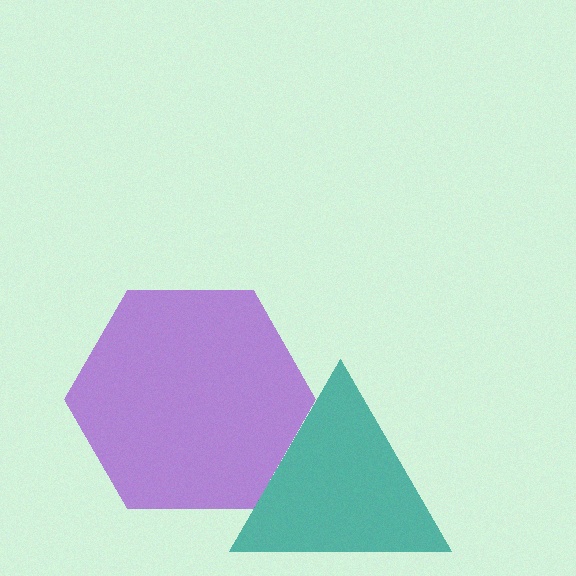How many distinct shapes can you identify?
There are 2 distinct shapes: a teal triangle, a purple hexagon.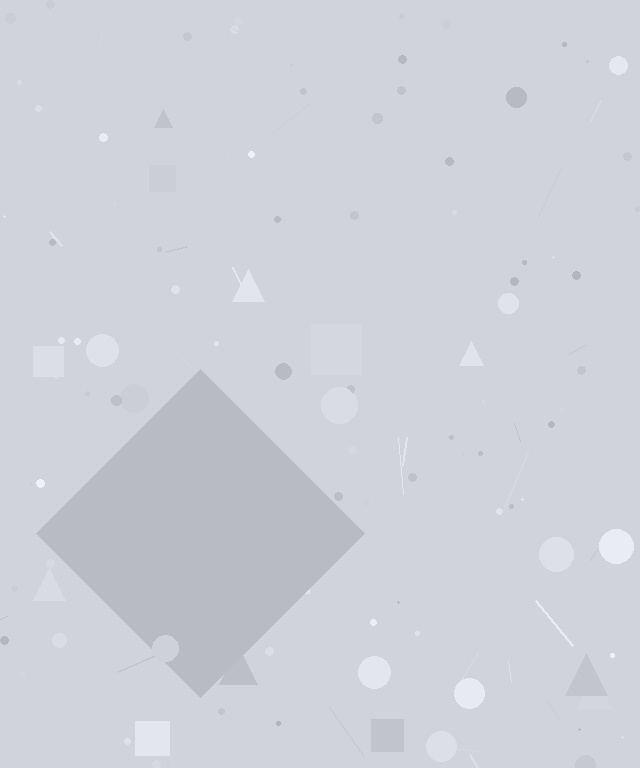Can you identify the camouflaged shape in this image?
The camouflaged shape is a diamond.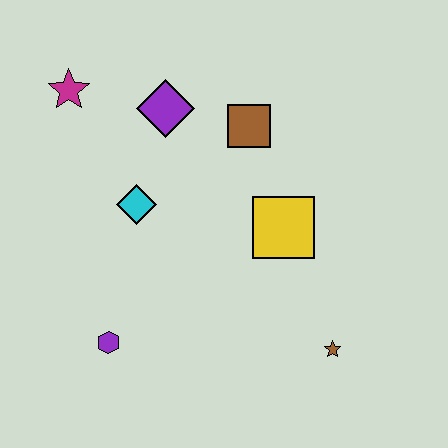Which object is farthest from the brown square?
The purple hexagon is farthest from the brown square.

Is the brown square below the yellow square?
No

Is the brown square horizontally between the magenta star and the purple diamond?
No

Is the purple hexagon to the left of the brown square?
Yes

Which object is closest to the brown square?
The purple diamond is closest to the brown square.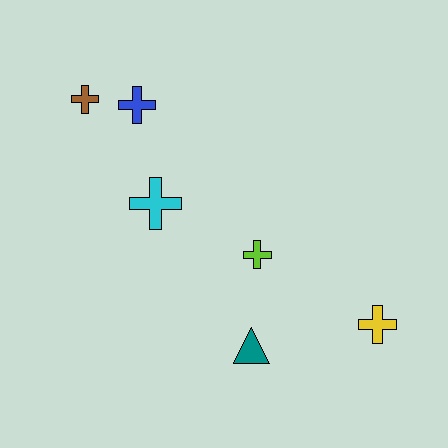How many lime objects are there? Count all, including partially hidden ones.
There is 1 lime object.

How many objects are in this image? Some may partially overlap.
There are 6 objects.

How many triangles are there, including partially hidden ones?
There is 1 triangle.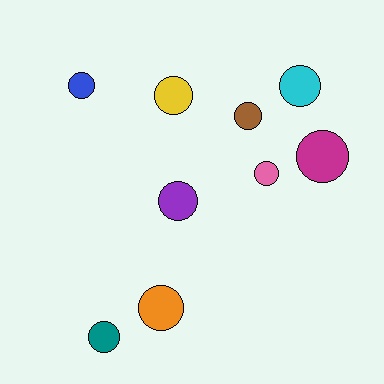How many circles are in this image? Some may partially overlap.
There are 9 circles.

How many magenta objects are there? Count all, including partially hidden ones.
There is 1 magenta object.